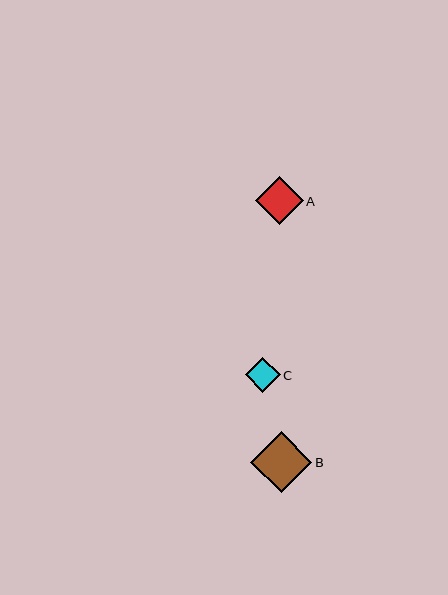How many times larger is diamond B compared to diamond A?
Diamond B is approximately 1.3 times the size of diamond A.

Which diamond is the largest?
Diamond B is the largest with a size of approximately 61 pixels.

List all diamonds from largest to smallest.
From largest to smallest: B, A, C.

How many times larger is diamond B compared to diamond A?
Diamond B is approximately 1.3 times the size of diamond A.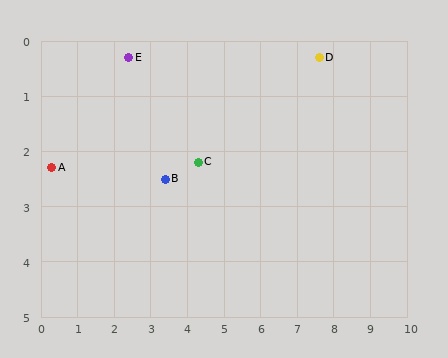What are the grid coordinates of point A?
Point A is at approximately (0.3, 2.3).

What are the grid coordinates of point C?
Point C is at approximately (4.3, 2.2).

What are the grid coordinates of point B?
Point B is at approximately (3.4, 2.5).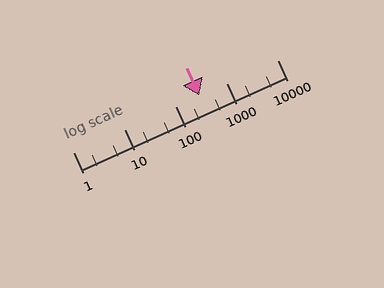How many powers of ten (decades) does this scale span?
The scale spans 4 decades, from 1 to 10000.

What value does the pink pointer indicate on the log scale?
The pointer indicates approximately 300.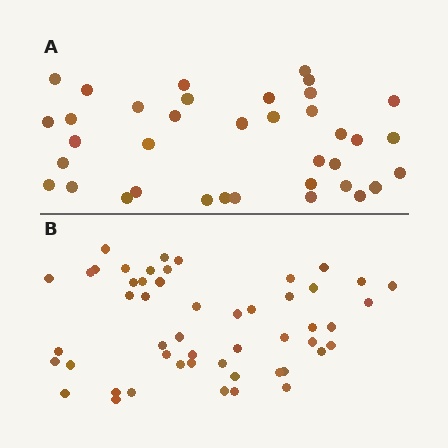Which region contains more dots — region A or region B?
Region B (the bottom region) has more dots.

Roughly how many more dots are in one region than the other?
Region B has approximately 15 more dots than region A.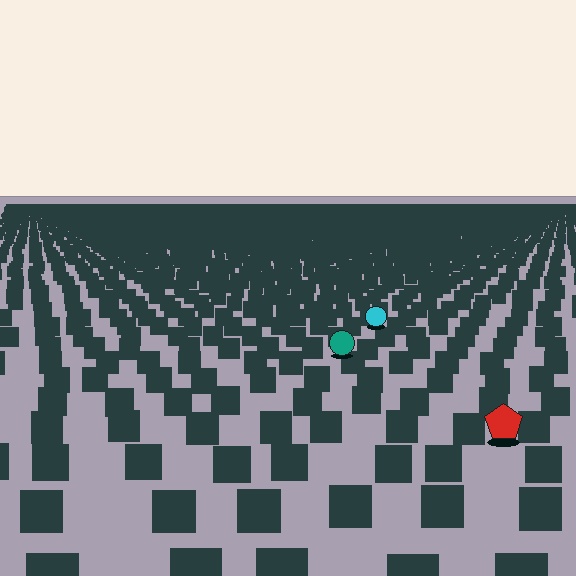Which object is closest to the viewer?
The red pentagon is closest. The texture marks near it are larger and more spread out.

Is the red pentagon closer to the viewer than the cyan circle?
Yes. The red pentagon is closer — you can tell from the texture gradient: the ground texture is coarser near it.